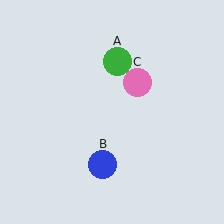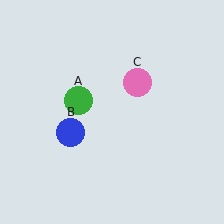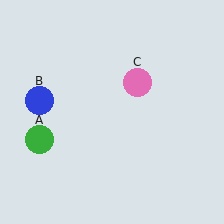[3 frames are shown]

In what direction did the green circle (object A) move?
The green circle (object A) moved down and to the left.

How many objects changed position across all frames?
2 objects changed position: green circle (object A), blue circle (object B).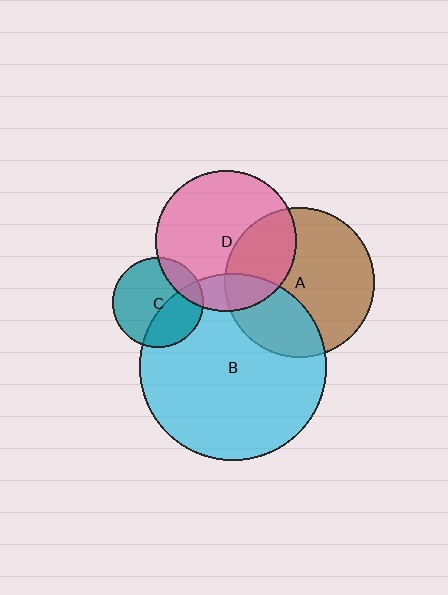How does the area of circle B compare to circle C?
Approximately 4.3 times.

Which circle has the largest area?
Circle B (cyan).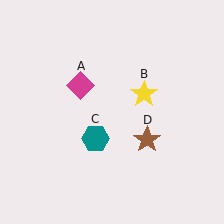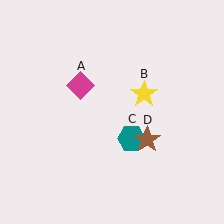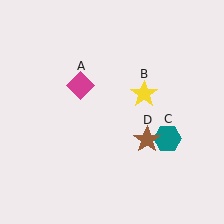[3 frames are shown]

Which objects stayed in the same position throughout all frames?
Magenta diamond (object A) and yellow star (object B) and brown star (object D) remained stationary.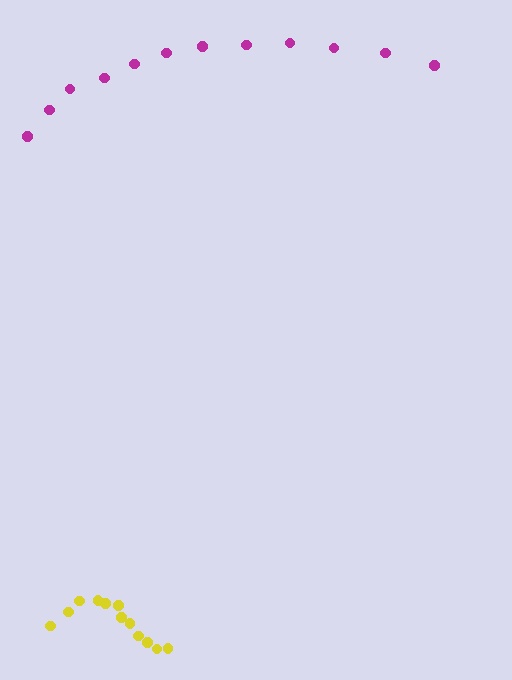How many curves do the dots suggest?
There are 2 distinct paths.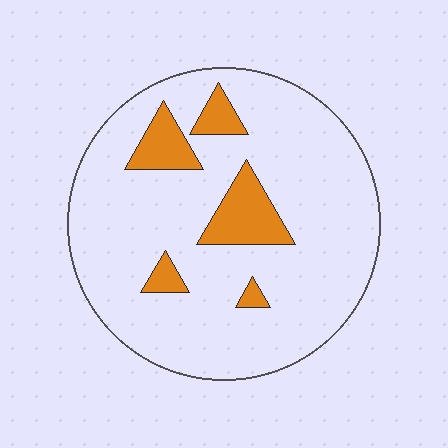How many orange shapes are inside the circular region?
5.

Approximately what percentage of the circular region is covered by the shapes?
Approximately 15%.